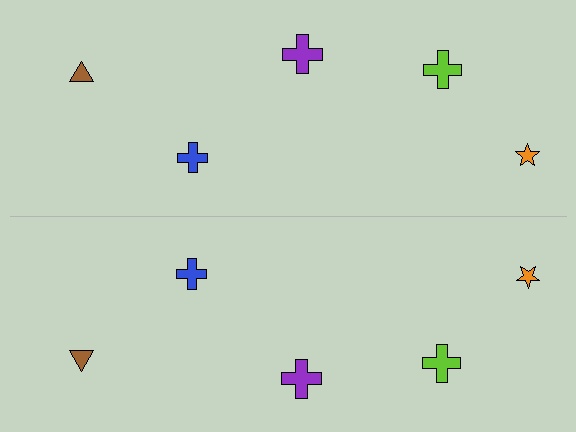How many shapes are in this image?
There are 10 shapes in this image.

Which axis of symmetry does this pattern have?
The pattern has a horizontal axis of symmetry running through the center of the image.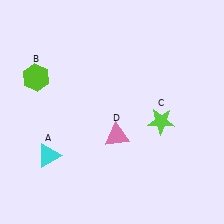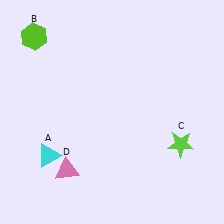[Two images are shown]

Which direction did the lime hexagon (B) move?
The lime hexagon (B) moved up.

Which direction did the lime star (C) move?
The lime star (C) moved down.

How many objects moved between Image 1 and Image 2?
3 objects moved between the two images.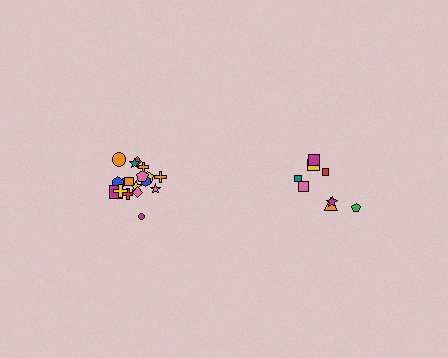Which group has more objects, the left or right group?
The left group.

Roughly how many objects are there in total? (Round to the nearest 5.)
Roughly 25 objects in total.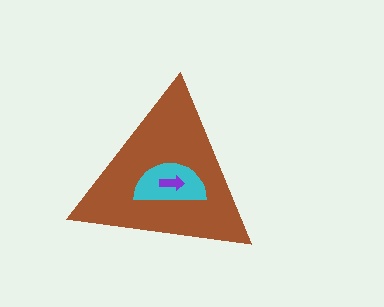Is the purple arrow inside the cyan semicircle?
Yes.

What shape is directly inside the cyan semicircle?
The purple arrow.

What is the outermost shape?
The brown triangle.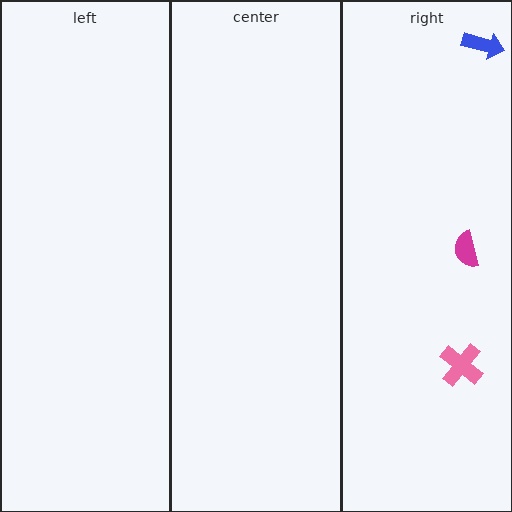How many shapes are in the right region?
3.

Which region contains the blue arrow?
The right region.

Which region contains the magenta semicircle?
The right region.